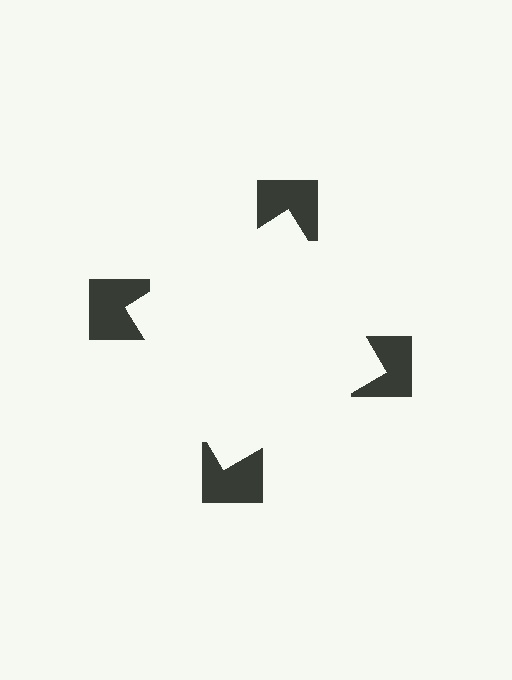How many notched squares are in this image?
There are 4 — one at each vertex of the illusory square.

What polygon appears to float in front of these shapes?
An illusory square — its edges are inferred from the aligned wedge cuts in the notched squares, not physically drawn.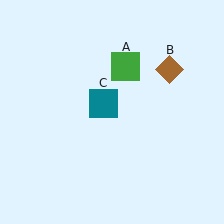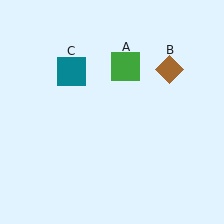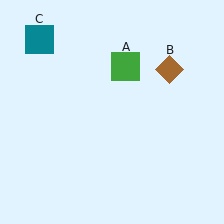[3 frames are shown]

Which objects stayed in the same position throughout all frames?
Green square (object A) and brown diamond (object B) remained stationary.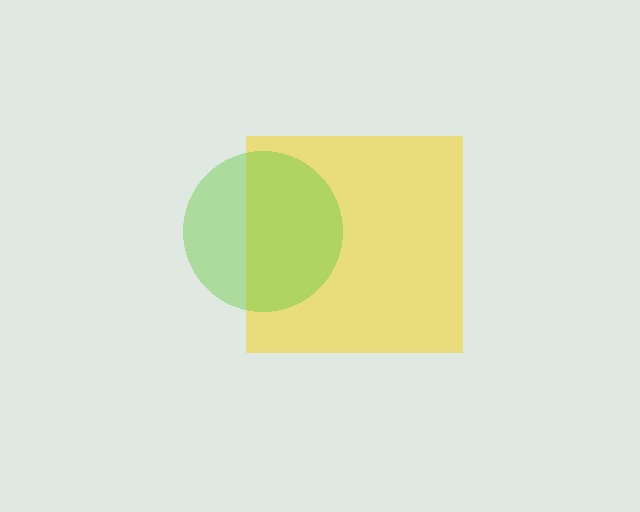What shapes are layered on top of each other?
The layered shapes are: a yellow square, a lime circle.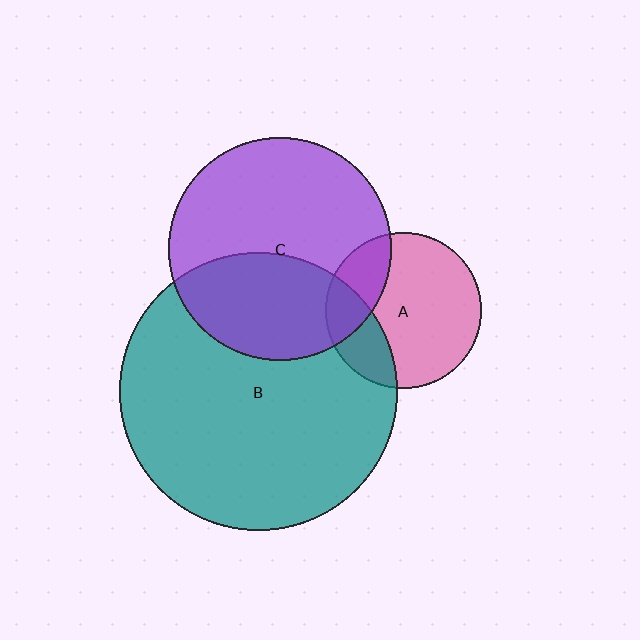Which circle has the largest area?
Circle B (teal).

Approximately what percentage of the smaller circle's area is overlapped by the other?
Approximately 25%.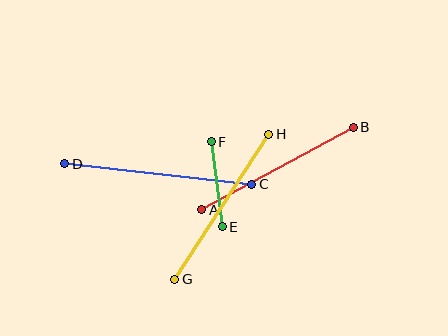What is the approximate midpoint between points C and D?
The midpoint is at approximately (158, 174) pixels.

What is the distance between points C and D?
The distance is approximately 188 pixels.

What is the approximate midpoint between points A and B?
The midpoint is at approximately (277, 169) pixels.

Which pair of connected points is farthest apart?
Points C and D are farthest apart.